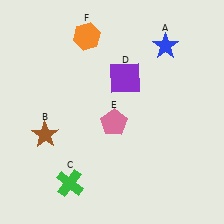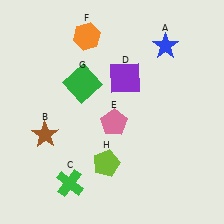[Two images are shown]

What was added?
A green square (G), a lime pentagon (H) were added in Image 2.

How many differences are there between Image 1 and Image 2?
There are 2 differences between the two images.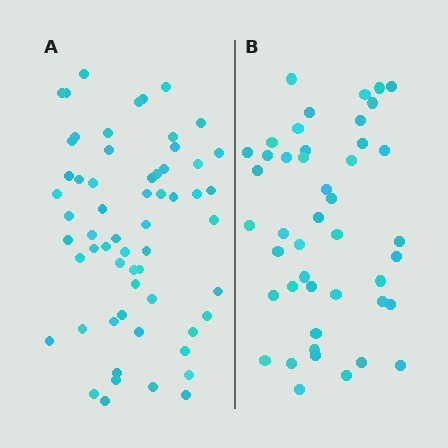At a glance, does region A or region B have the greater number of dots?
Region A (the left region) has more dots.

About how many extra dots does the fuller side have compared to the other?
Region A has approximately 15 more dots than region B.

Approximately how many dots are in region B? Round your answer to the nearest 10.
About 40 dots. (The exact count is 45, which rounds to 40.)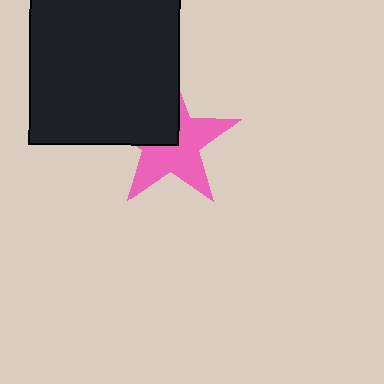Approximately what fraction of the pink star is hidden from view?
Roughly 38% of the pink star is hidden behind the black square.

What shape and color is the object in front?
The object in front is a black square.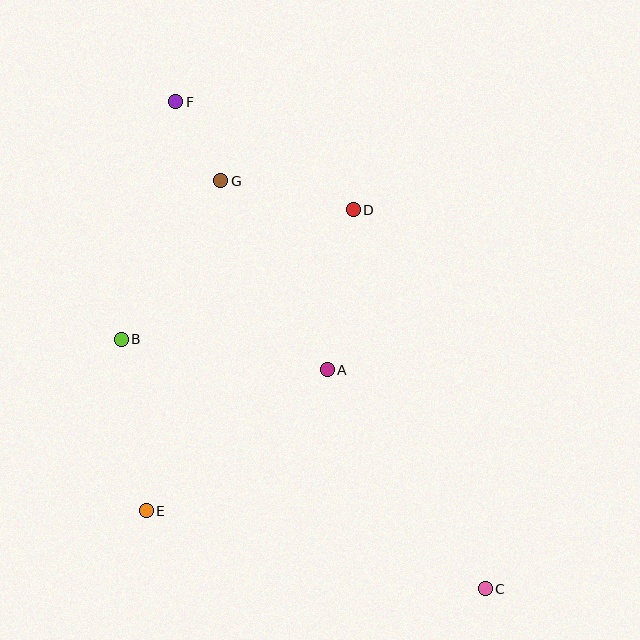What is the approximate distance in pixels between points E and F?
The distance between E and F is approximately 410 pixels.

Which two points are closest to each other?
Points F and G are closest to each other.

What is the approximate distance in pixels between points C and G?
The distance between C and G is approximately 486 pixels.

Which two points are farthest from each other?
Points C and F are farthest from each other.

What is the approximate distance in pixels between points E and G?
The distance between E and G is approximately 338 pixels.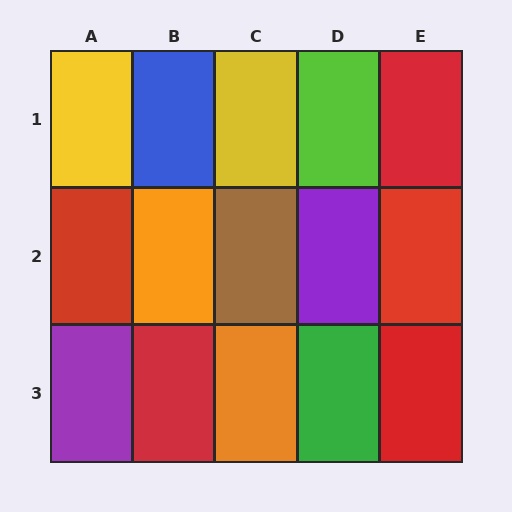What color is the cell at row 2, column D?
Purple.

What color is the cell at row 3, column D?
Green.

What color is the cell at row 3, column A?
Purple.